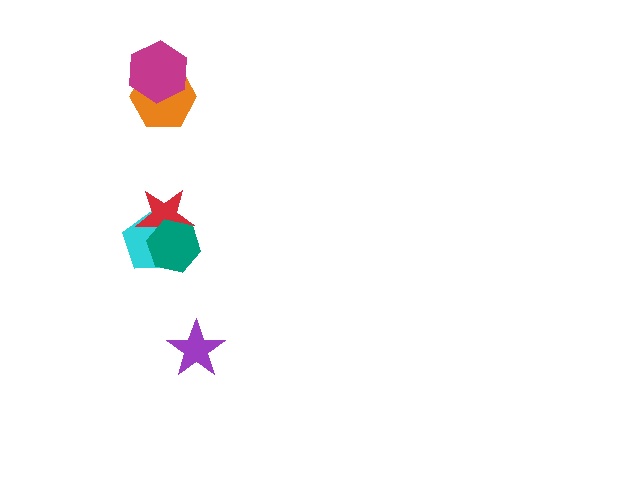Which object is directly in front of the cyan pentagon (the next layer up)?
The red star is directly in front of the cyan pentagon.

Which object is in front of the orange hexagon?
The magenta hexagon is in front of the orange hexagon.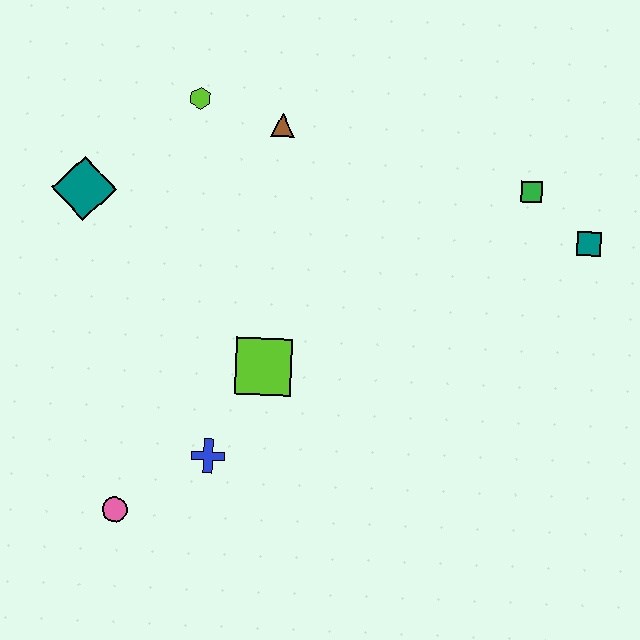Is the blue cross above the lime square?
No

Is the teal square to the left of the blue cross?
No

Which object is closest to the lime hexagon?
The brown triangle is closest to the lime hexagon.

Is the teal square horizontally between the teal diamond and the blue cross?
No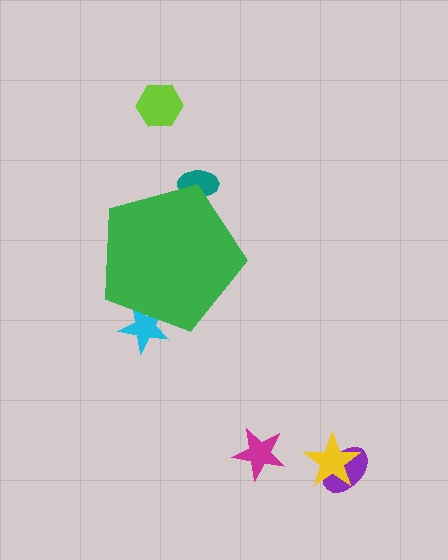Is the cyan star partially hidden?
Yes, the cyan star is partially hidden behind the green pentagon.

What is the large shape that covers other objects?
A green pentagon.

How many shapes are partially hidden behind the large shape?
2 shapes are partially hidden.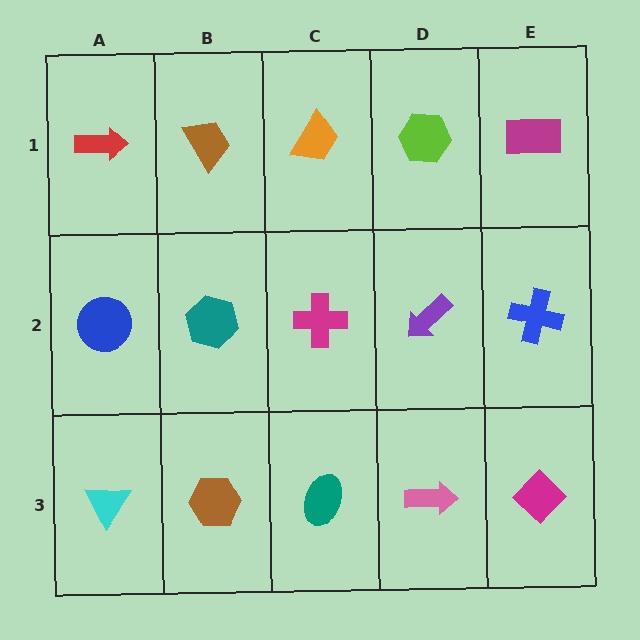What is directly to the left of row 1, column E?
A lime hexagon.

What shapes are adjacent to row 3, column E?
A blue cross (row 2, column E), a pink arrow (row 3, column D).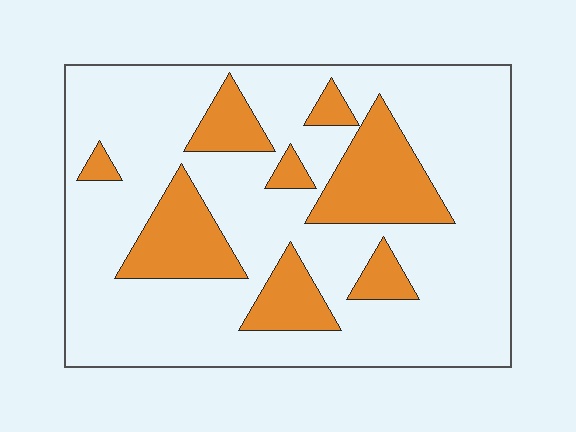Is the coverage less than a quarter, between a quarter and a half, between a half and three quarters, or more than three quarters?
Less than a quarter.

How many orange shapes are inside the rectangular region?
8.